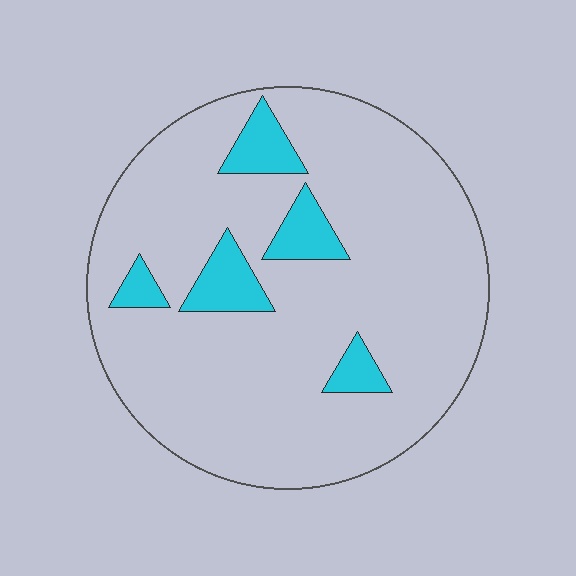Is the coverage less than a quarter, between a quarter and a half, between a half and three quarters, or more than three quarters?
Less than a quarter.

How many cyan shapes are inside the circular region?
5.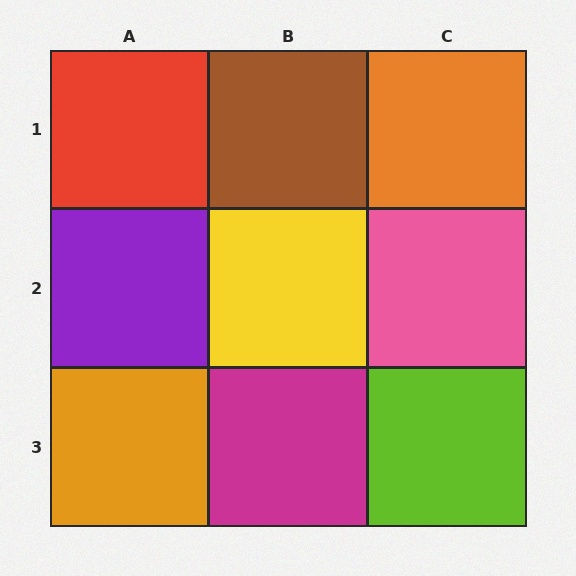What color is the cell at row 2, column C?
Pink.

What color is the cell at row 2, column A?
Purple.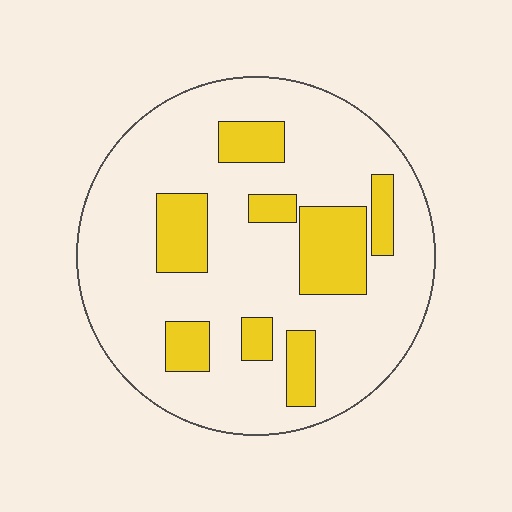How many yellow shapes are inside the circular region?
8.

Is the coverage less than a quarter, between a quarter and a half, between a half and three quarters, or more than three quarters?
Less than a quarter.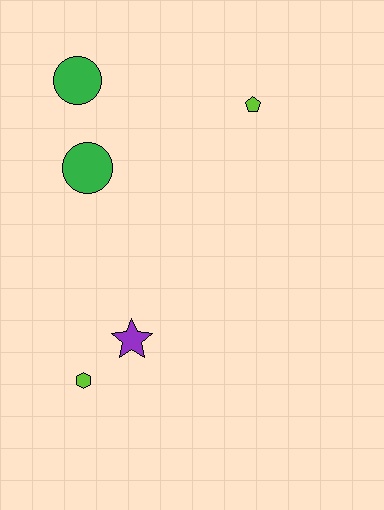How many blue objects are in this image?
There are no blue objects.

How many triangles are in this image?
There are no triangles.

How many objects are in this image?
There are 5 objects.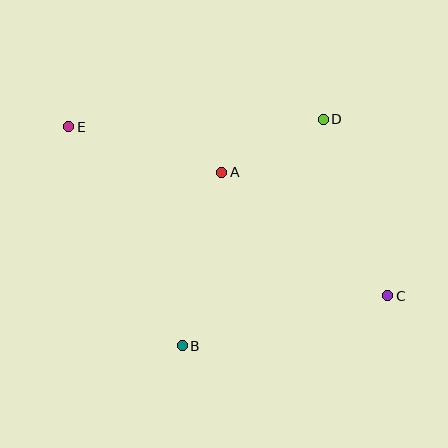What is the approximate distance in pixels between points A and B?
The distance between A and B is approximately 178 pixels.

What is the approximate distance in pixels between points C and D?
The distance between C and D is approximately 188 pixels.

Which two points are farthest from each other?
Points C and E are farthest from each other.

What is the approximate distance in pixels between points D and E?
The distance between D and E is approximately 255 pixels.